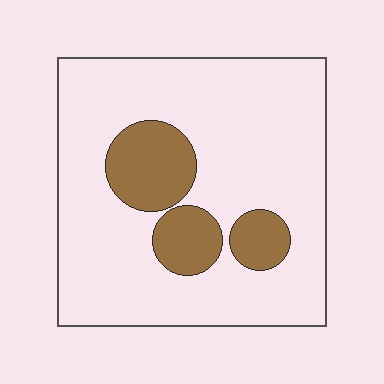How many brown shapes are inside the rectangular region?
3.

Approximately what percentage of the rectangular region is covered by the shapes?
Approximately 20%.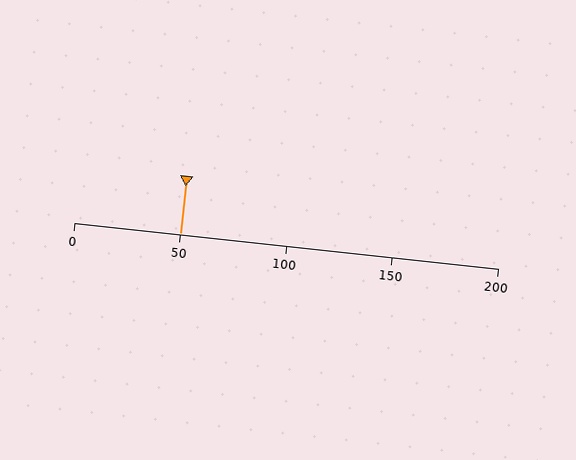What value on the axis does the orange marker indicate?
The marker indicates approximately 50.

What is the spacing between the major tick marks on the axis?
The major ticks are spaced 50 apart.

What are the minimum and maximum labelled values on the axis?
The axis runs from 0 to 200.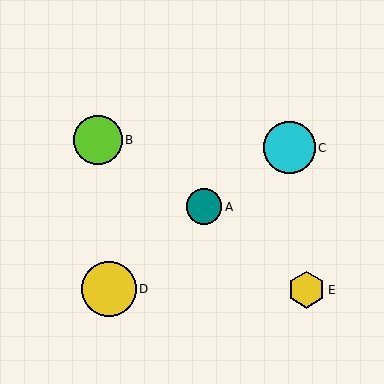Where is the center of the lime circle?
The center of the lime circle is at (98, 140).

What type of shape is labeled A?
Shape A is a teal circle.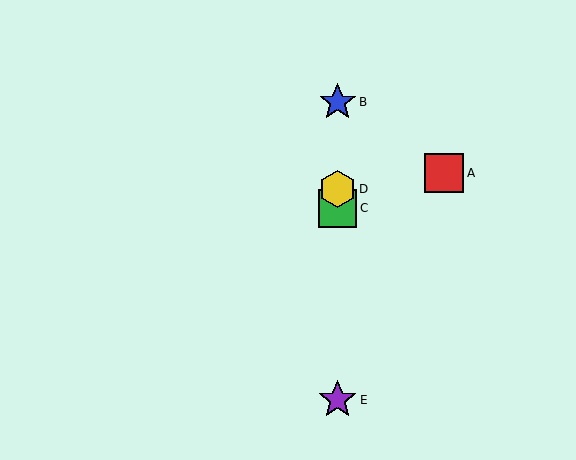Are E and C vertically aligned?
Yes, both are at x≈338.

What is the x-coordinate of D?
Object D is at x≈338.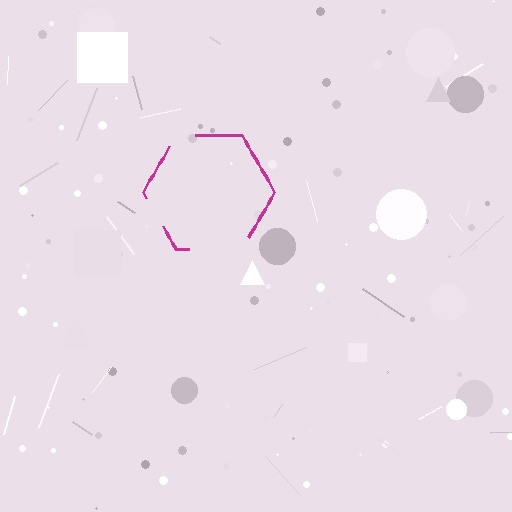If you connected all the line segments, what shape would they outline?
They would outline a hexagon.